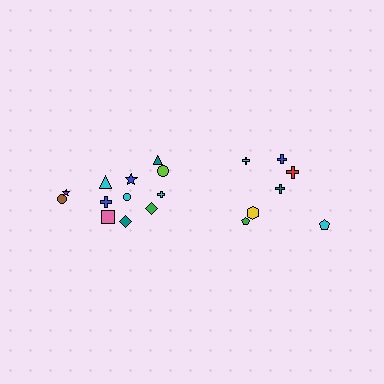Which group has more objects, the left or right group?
The left group.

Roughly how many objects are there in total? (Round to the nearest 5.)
Roughly 20 objects in total.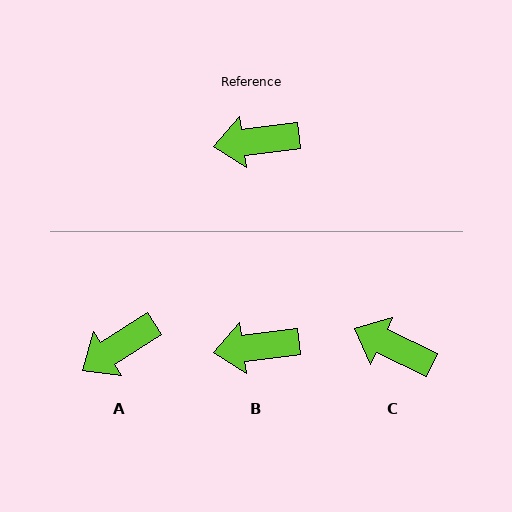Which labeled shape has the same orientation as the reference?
B.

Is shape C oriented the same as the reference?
No, it is off by about 33 degrees.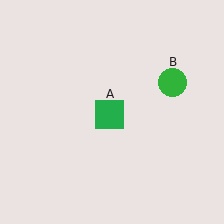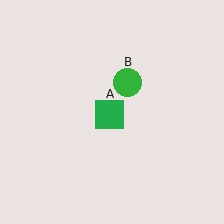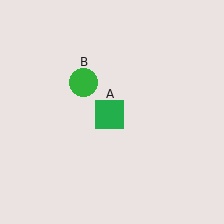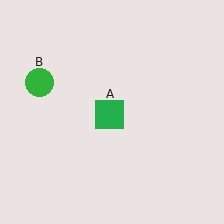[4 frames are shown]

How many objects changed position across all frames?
1 object changed position: green circle (object B).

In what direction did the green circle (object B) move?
The green circle (object B) moved left.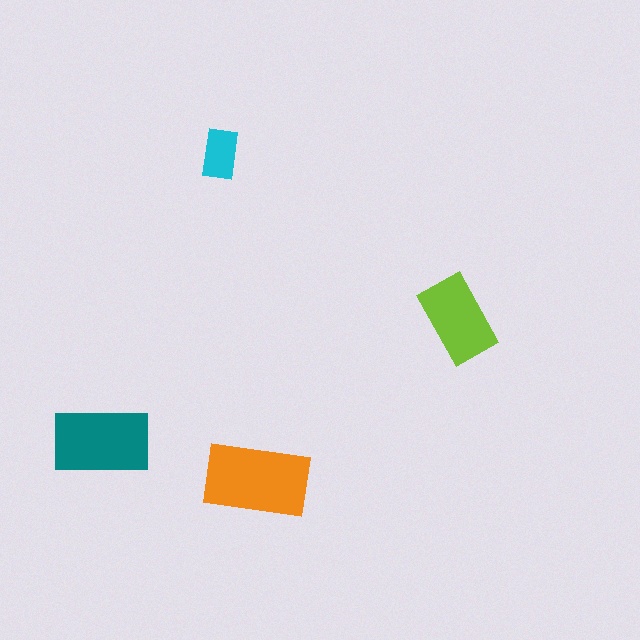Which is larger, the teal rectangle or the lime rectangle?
The teal one.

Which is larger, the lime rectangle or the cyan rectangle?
The lime one.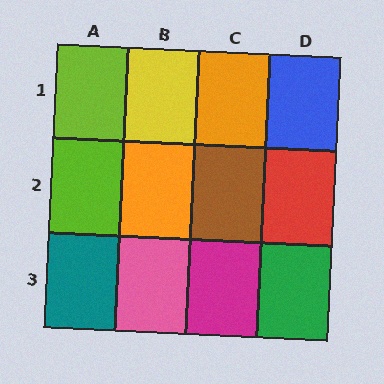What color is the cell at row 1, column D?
Blue.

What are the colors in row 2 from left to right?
Lime, orange, brown, red.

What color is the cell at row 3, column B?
Pink.